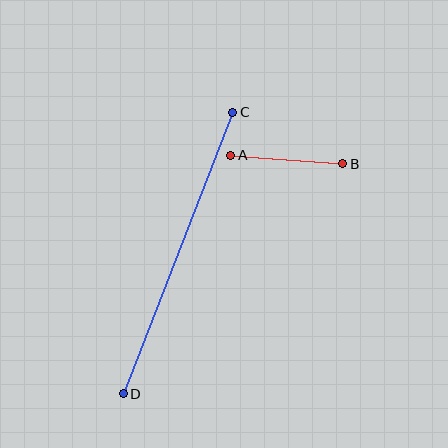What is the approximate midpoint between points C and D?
The midpoint is at approximately (178, 253) pixels.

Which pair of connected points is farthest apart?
Points C and D are farthest apart.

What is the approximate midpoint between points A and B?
The midpoint is at approximately (287, 160) pixels.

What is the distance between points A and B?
The distance is approximately 112 pixels.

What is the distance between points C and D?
The distance is approximately 302 pixels.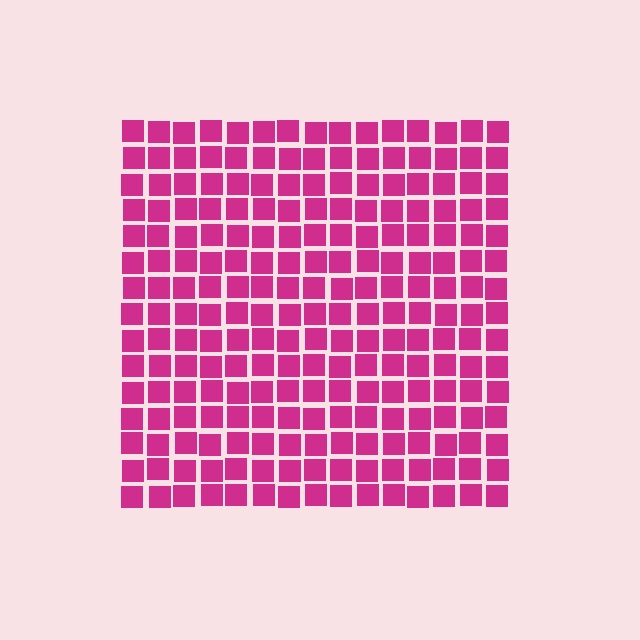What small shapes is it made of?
It is made of small squares.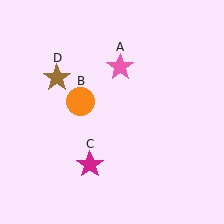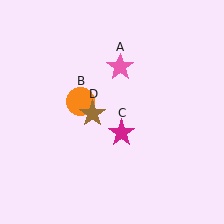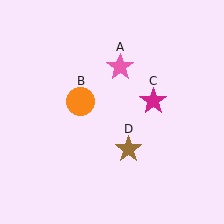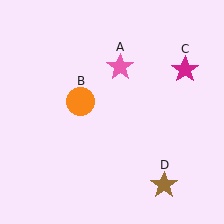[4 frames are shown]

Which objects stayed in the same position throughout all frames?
Pink star (object A) and orange circle (object B) remained stationary.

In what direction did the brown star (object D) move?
The brown star (object D) moved down and to the right.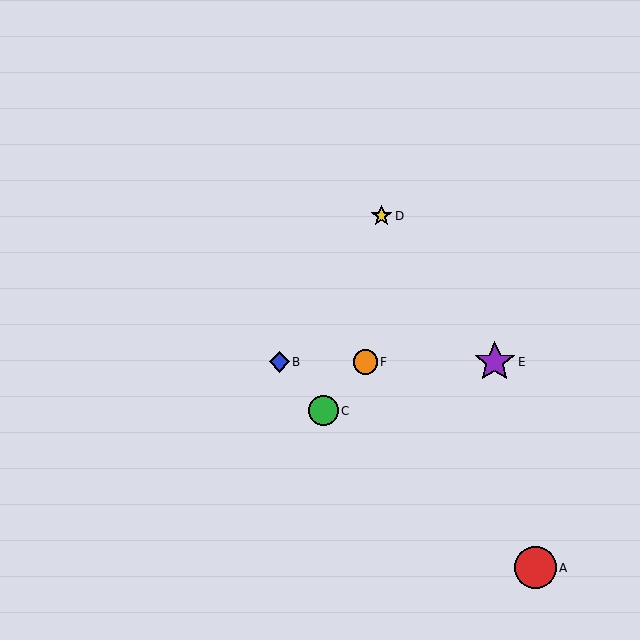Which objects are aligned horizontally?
Objects B, E, F are aligned horizontally.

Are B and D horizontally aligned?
No, B is at y≈362 and D is at y≈216.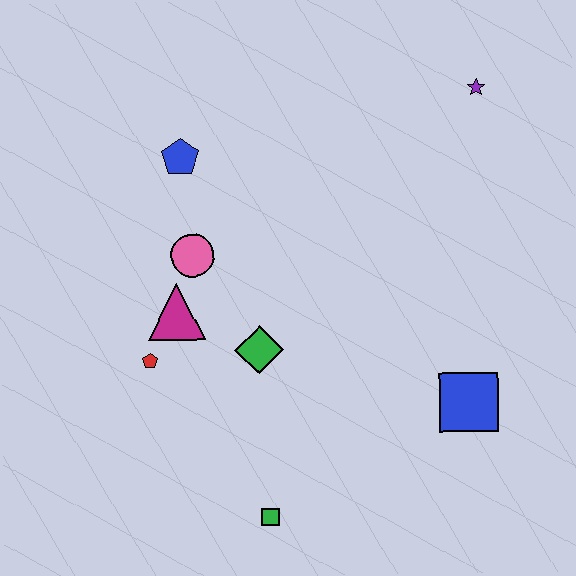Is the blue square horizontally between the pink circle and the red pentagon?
No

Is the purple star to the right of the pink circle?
Yes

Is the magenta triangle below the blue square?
No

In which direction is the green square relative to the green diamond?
The green square is below the green diamond.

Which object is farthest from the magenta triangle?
The purple star is farthest from the magenta triangle.